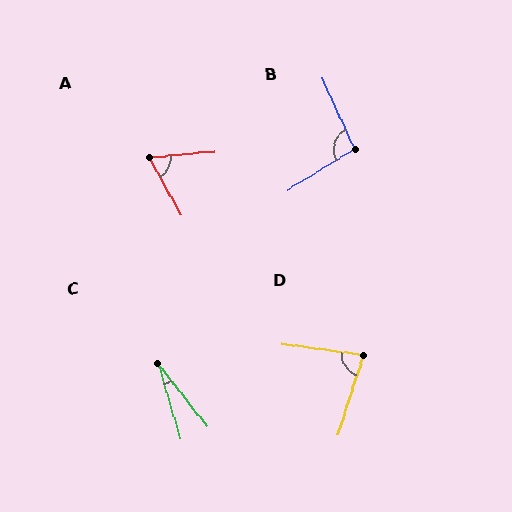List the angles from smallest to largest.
C (22°), A (66°), D (80°), B (97°).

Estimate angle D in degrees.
Approximately 80 degrees.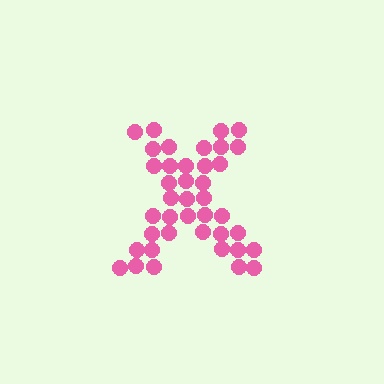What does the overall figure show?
The overall figure shows the letter X.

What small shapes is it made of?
It is made of small circles.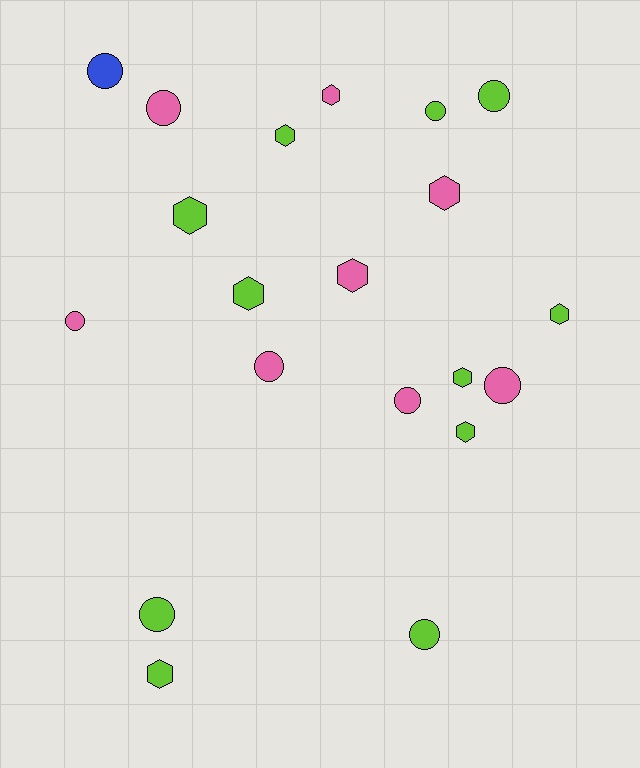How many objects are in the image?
There are 20 objects.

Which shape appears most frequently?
Circle, with 10 objects.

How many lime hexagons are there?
There are 7 lime hexagons.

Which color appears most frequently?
Lime, with 11 objects.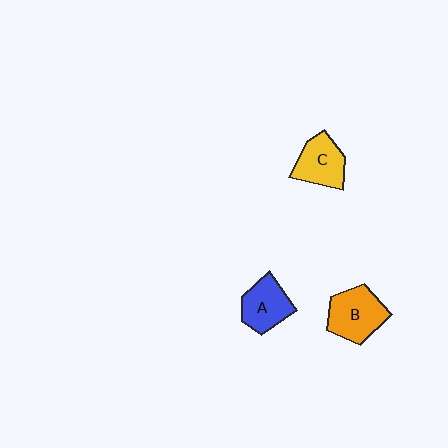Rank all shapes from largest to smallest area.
From largest to smallest: B (orange), C (yellow), A (blue).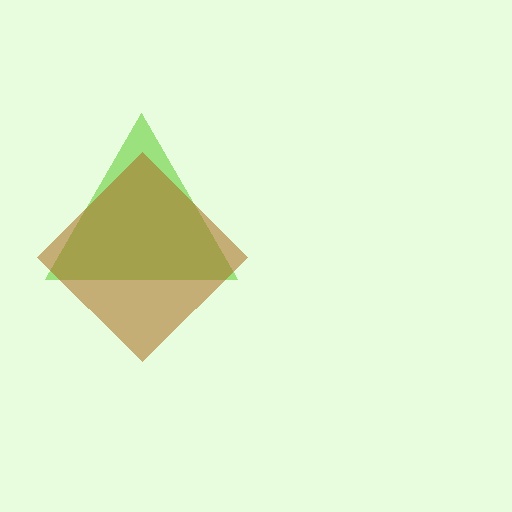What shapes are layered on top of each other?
The layered shapes are: a lime triangle, a brown diamond.